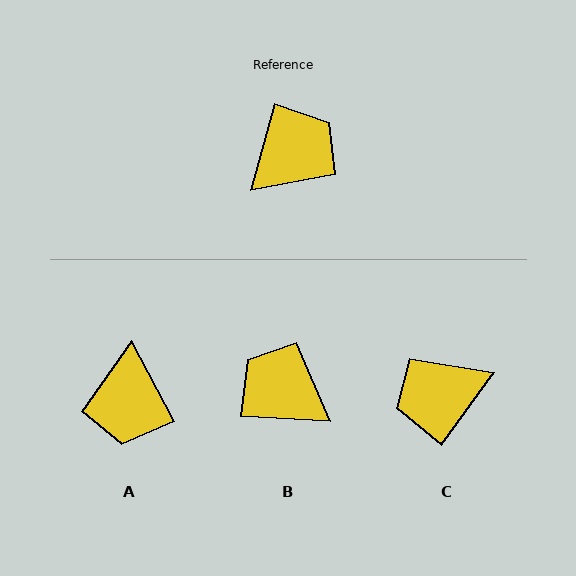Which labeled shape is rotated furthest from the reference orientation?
C, about 160 degrees away.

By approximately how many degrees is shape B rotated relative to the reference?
Approximately 102 degrees counter-clockwise.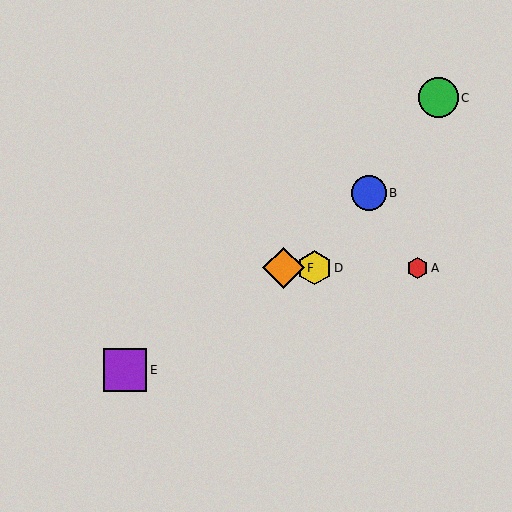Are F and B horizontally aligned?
No, F is at y≈268 and B is at y≈193.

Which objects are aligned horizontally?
Objects A, D, F are aligned horizontally.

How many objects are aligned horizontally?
3 objects (A, D, F) are aligned horizontally.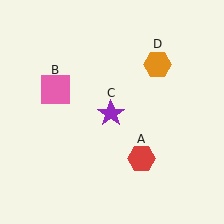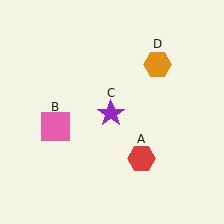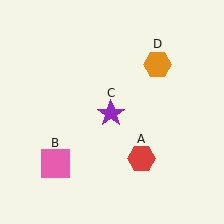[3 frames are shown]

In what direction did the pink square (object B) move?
The pink square (object B) moved down.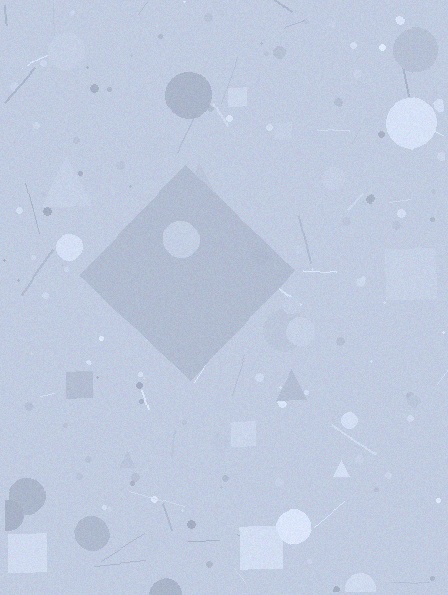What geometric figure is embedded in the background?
A diamond is embedded in the background.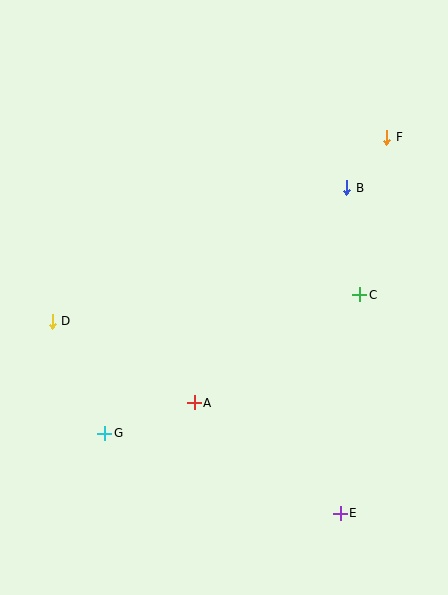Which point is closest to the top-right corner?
Point F is closest to the top-right corner.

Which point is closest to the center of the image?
Point A at (194, 403) is closest to the center.